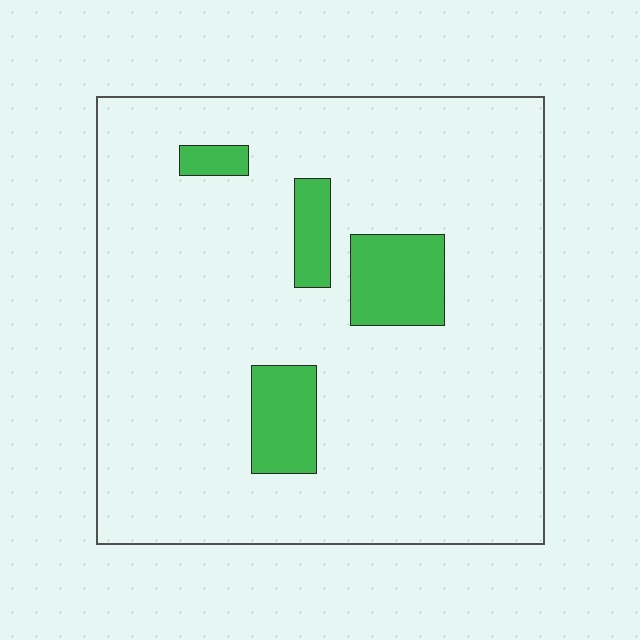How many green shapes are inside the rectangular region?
4.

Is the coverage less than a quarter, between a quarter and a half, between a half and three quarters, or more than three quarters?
Less than a quarter.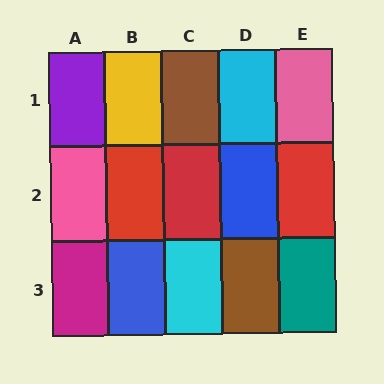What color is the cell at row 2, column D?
Blue.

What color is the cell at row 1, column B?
Yellow.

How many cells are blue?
2 cells are blue.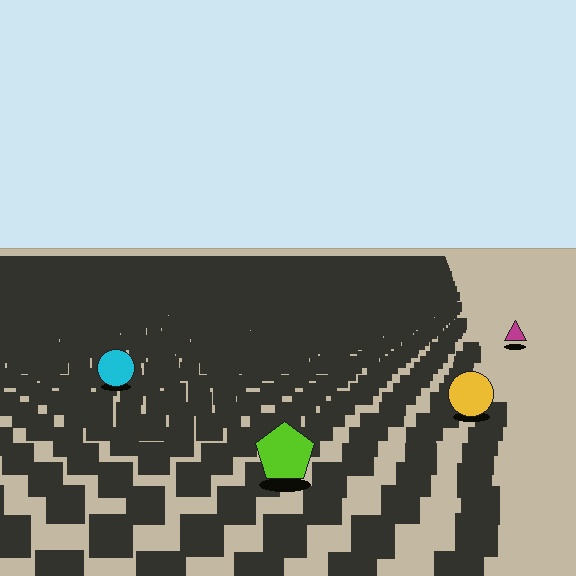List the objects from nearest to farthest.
From nearest to farthest: the lime pentagon, the yellow circle, the cyan circle, the magenta triangle.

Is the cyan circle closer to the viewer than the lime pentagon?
No. The lime pentagon is closer — you can tell from the texture gradient: the ground texture is coarser near it.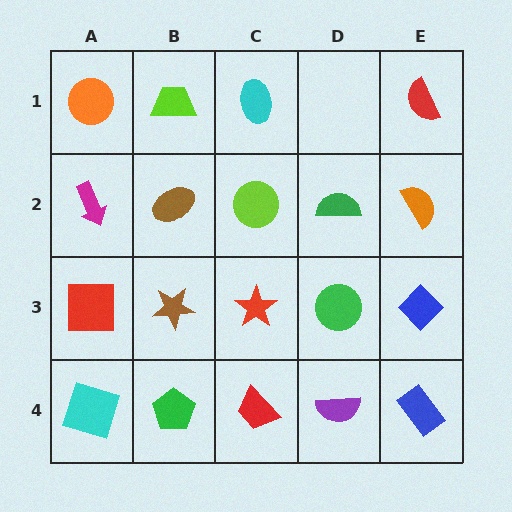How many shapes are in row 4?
5 shapes.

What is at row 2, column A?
A magenta arrow.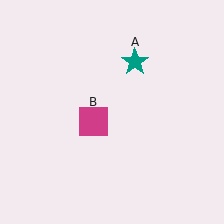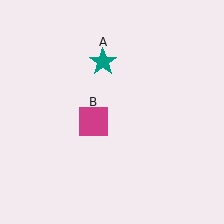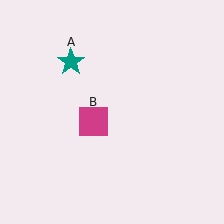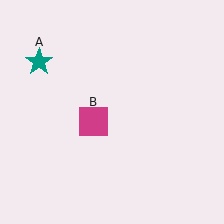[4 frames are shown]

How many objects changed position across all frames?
1 object changed position: teal star (object A).